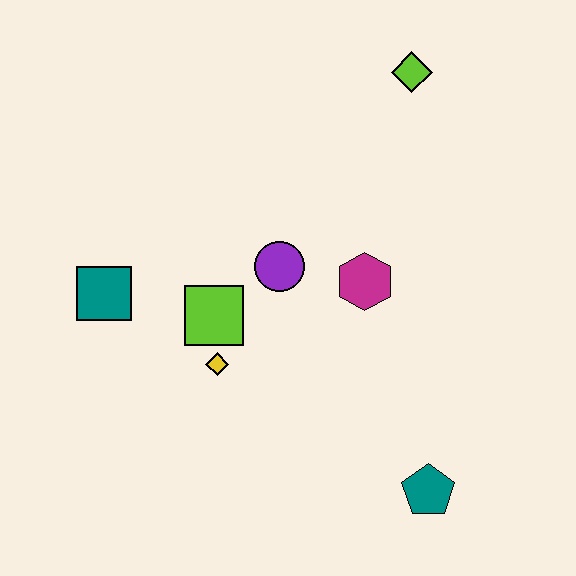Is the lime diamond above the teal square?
Yes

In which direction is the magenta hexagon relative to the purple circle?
The magenta hexagon is to the right of the purple circle.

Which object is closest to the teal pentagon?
The magenta hexagon is closest to the teal pentagon.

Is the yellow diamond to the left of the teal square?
No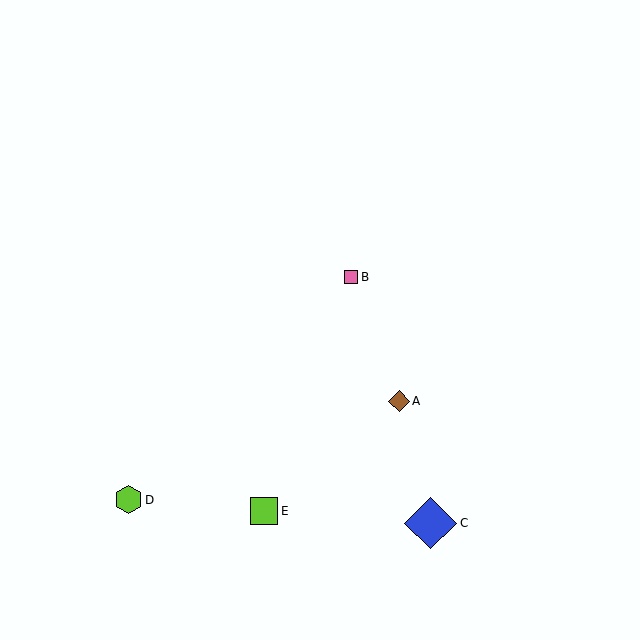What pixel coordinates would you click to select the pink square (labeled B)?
Click at (351, 277) to select the pink square B.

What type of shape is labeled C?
Shape C is a blue diamond.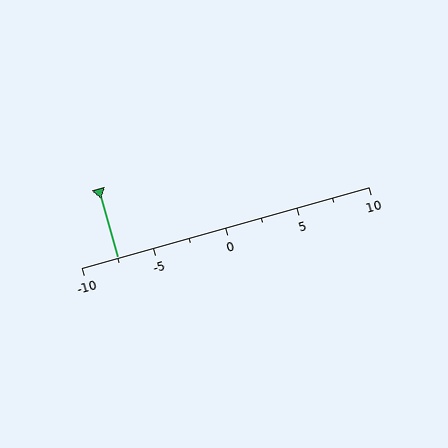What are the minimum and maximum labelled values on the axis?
The axis runs from -10 to 10.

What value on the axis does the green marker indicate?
The marker indicates approximately -7.5.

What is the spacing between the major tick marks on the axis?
The major ticks are spaced 5 apart.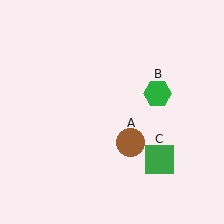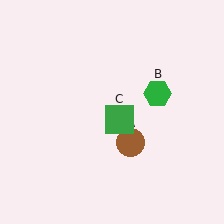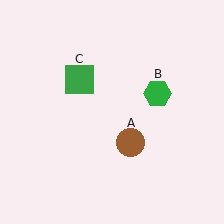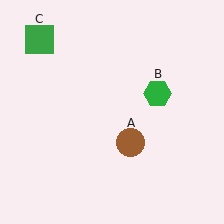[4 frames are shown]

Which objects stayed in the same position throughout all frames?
Brown circle (object A) and green hexagon (object B) remained stationary.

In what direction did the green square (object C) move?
The green square (object C) moved up and to the left.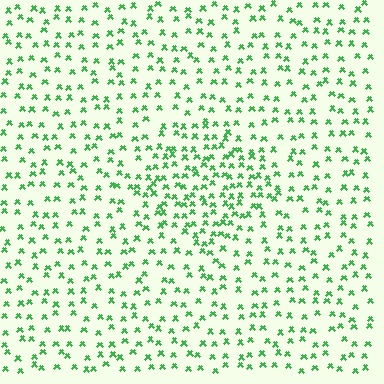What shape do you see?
I see a diamond.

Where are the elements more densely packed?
The elements are more densely packed inside the diamond boundary.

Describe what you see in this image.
The image contains small green elements arranged at two different densities. A diamond-shaped region is visible where the elements are more densely packed than the surrounding area.